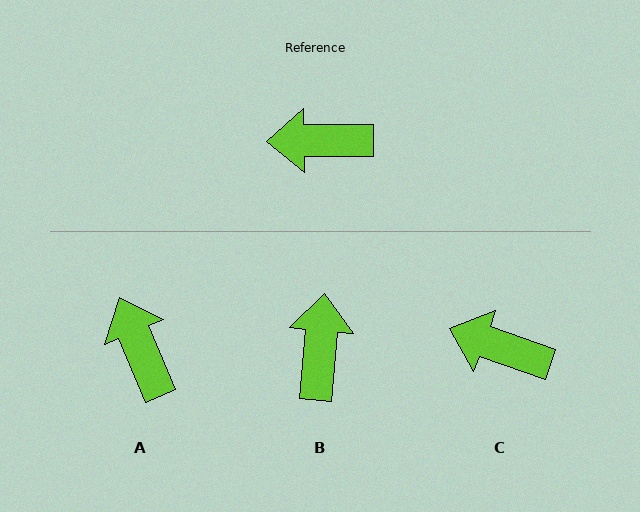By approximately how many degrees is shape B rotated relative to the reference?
Approximately 96 degrees clockwise.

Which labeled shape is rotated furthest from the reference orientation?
B, about 96 degrees away.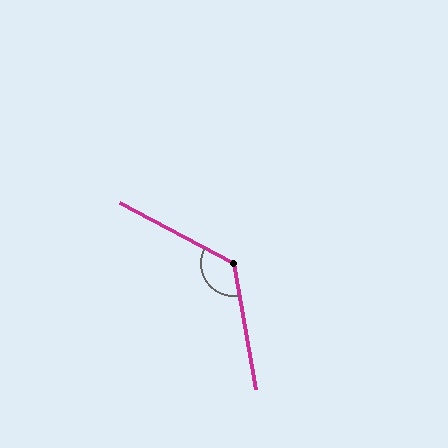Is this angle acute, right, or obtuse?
It is obtuse.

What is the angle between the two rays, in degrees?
Approximately 128 degrees.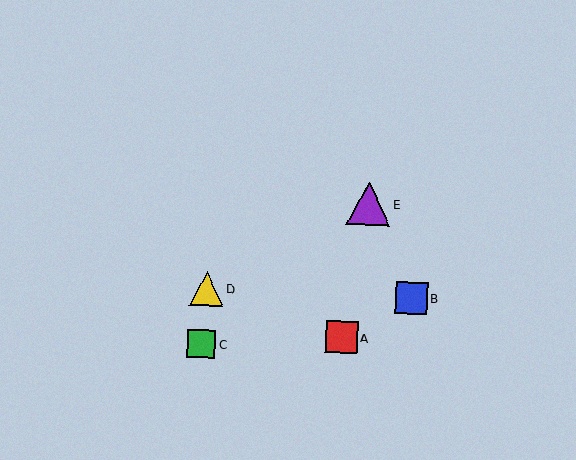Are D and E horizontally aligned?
No, D is at y≈289 and E is at y≈204.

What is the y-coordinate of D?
Object D is at y≈289.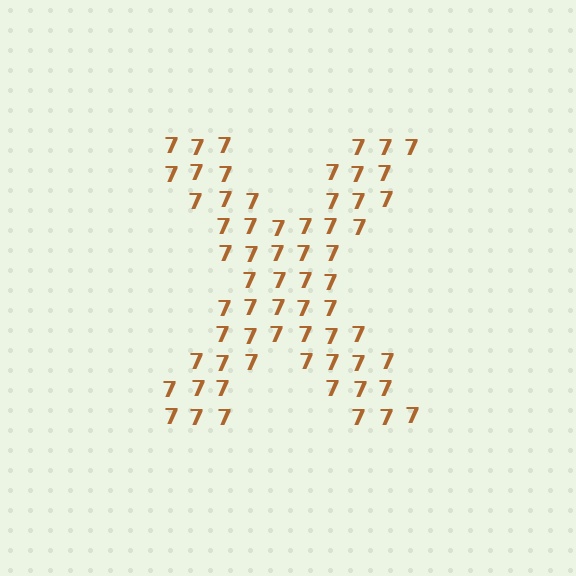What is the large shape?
The large shape is the letter X.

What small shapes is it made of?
It is made of small digit 7's.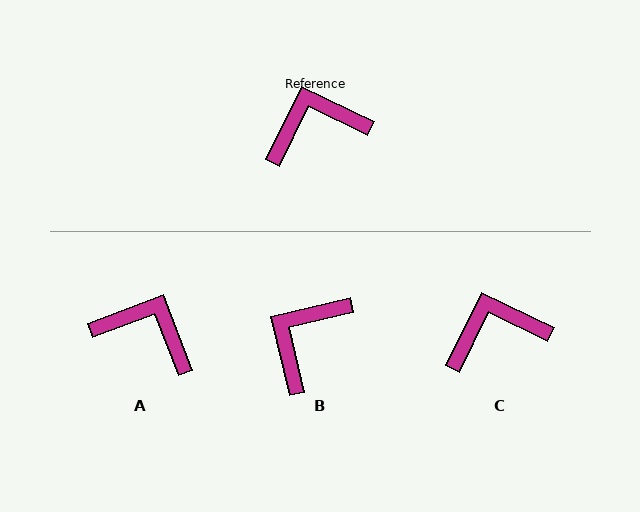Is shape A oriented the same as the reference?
No, it is off by about 43 degrees.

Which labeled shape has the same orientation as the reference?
C.